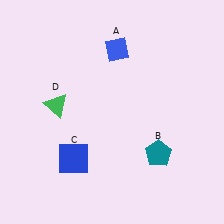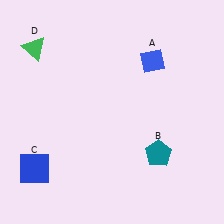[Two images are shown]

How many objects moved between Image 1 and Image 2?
3 objects moved between the two images.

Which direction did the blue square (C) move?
The blue square (C) moved left.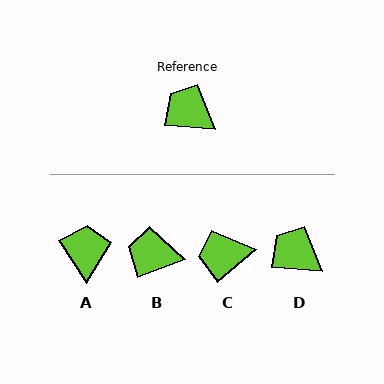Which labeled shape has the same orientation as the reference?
D.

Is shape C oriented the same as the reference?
No, it is off by about 45 degrees.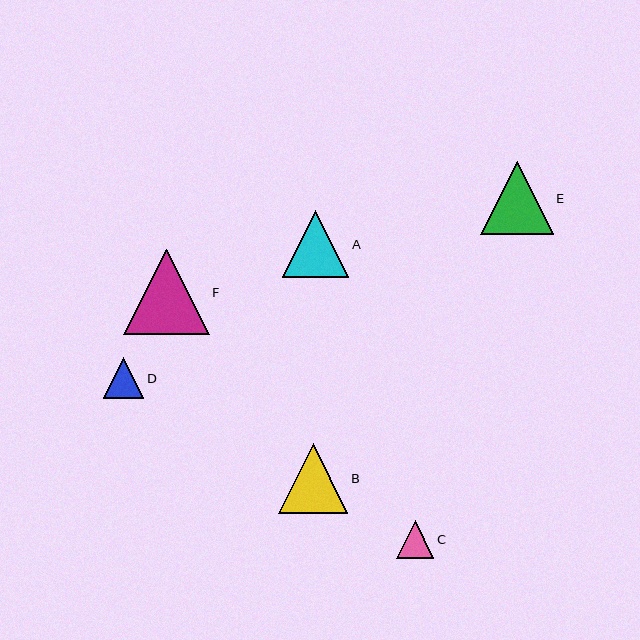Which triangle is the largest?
Triangle F is the largest with a size of approximately 85 pixels.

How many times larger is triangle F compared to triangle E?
Triangle F is approximately 1.2 times the size of triangle E.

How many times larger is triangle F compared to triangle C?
Triangle F is approximately 2.3 times the size of triangle C.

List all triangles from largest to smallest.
From largest to smallest: F, E, B, A, D, C.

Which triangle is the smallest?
Triangle C is the smallest with a size of approximately 37 pixels.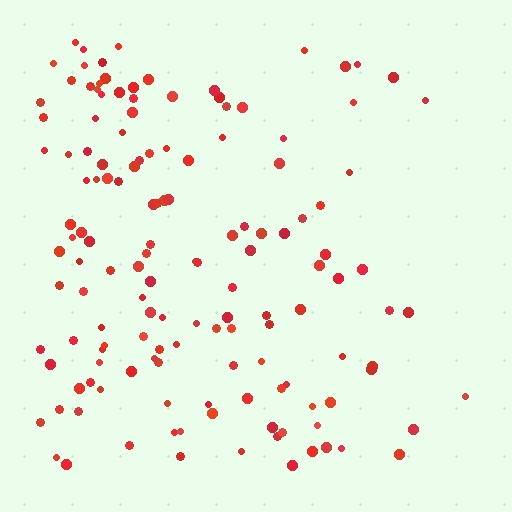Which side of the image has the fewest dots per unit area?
The right.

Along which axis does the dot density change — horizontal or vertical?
Horizontal.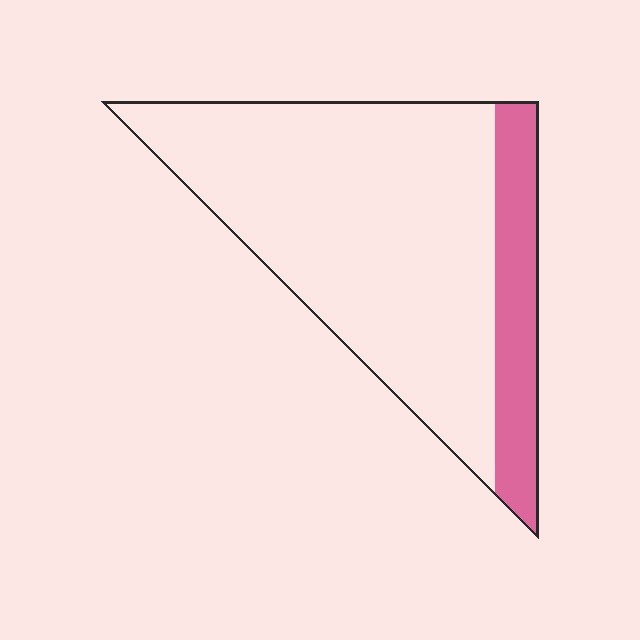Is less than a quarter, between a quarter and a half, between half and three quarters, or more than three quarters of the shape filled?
Less than a quarter.